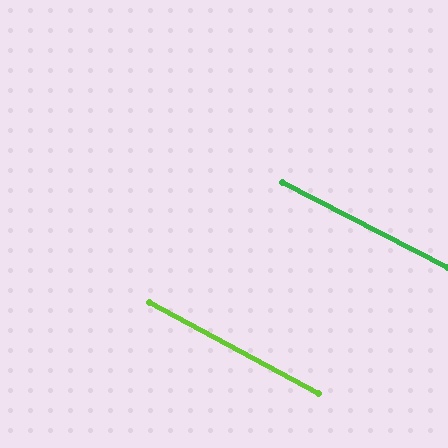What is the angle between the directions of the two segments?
Approximately 1 degree.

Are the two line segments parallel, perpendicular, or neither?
Parallel — their directions differ by only 0.8°.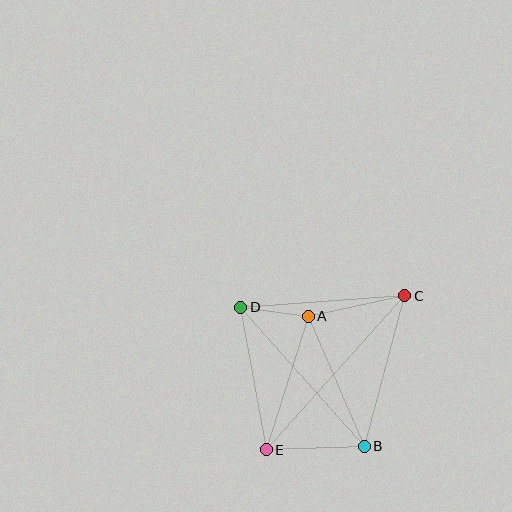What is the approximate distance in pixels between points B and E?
The distance between B and E is approximately 98 pixels.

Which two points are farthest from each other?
Points C and E are farthest from each other.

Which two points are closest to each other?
Points A and D are closest to each other.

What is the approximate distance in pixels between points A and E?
The distance between A and E is approximately 140 pixels.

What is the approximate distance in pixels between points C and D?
The distance between C and D is approximately 164 pixels.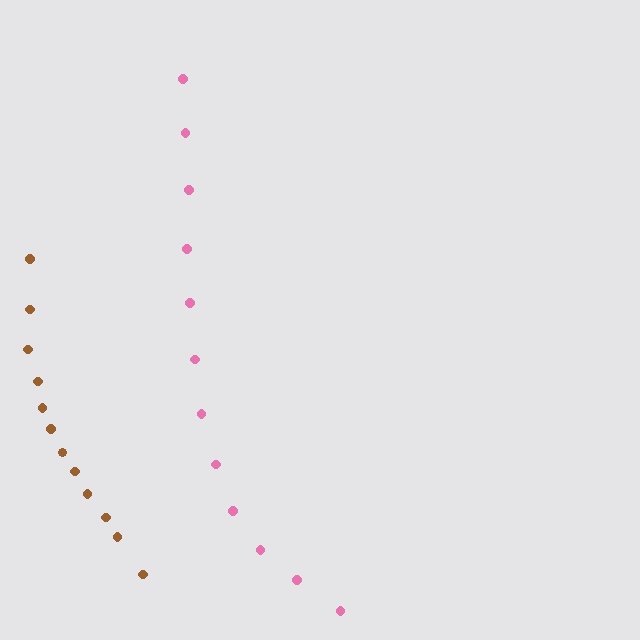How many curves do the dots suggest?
There are 2 distinct paths.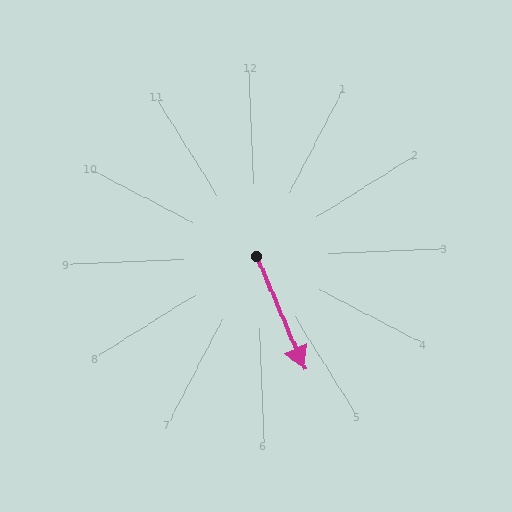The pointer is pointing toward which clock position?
Roughly 5 o'clock.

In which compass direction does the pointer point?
South.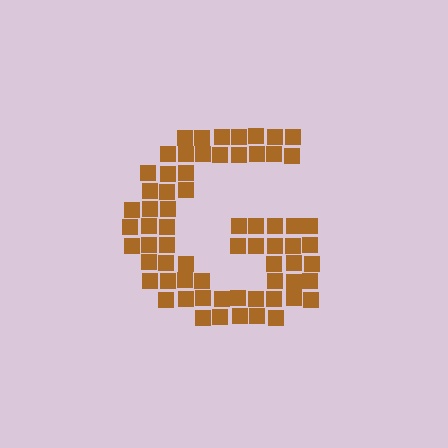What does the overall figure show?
The overall figure shows the letter G.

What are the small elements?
The small elements are squares.